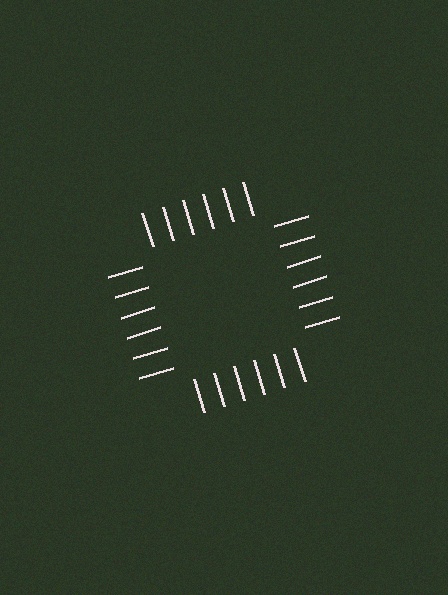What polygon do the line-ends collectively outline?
An illusory square — the line segments terminate on its edges but no continuous stroke is drawn.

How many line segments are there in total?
24 — 6 along each of the 4 edges.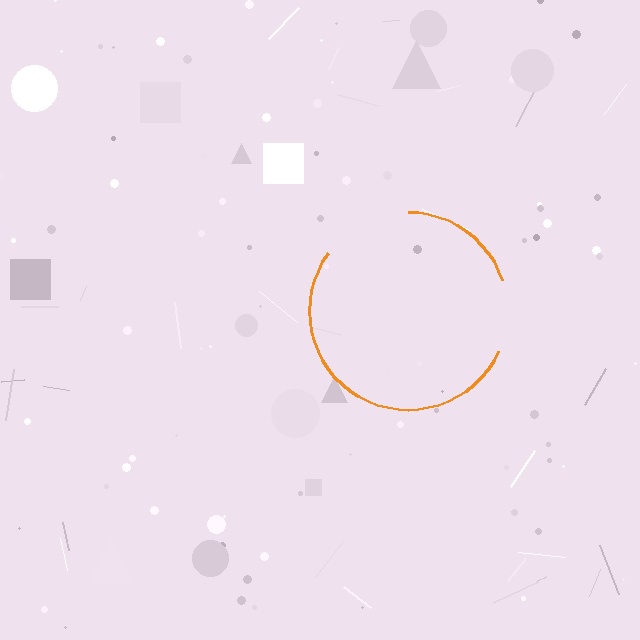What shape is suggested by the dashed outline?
The dashed outline suggests a circle.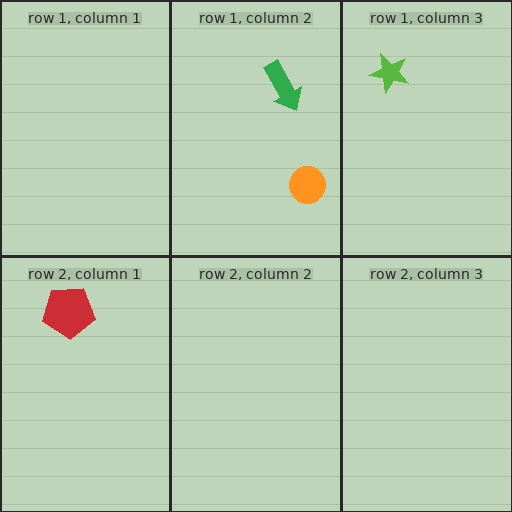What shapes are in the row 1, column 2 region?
The orange circle, the green arrow.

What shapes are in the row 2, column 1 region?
The red pentagon.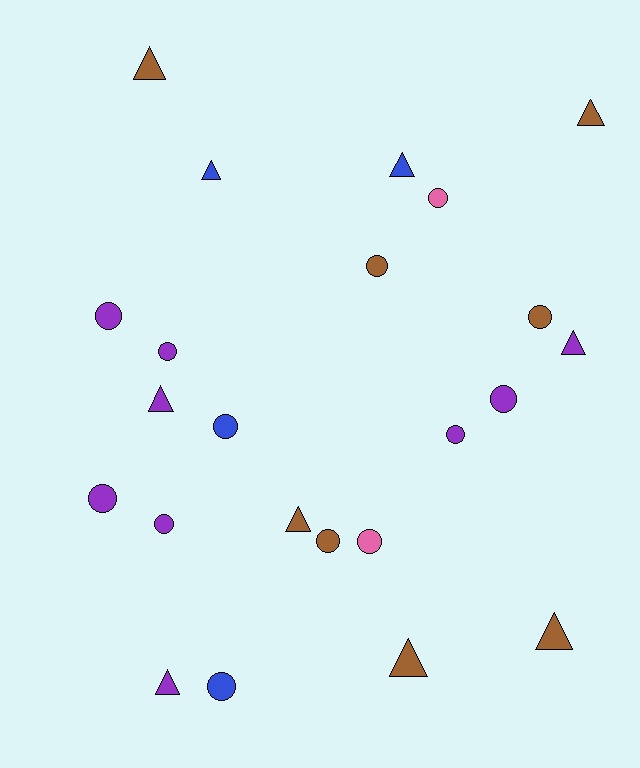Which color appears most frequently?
Purple, with 9 objects.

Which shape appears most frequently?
Circle, with 13 objects.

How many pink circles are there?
There are 2 pink circles.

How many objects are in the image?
There are 23 objects.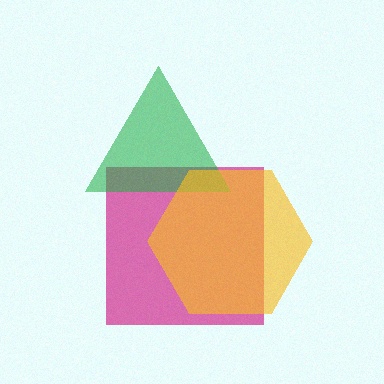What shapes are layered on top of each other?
The layered shapes are: a magenta square, a green triangle, a yellow hexagon.